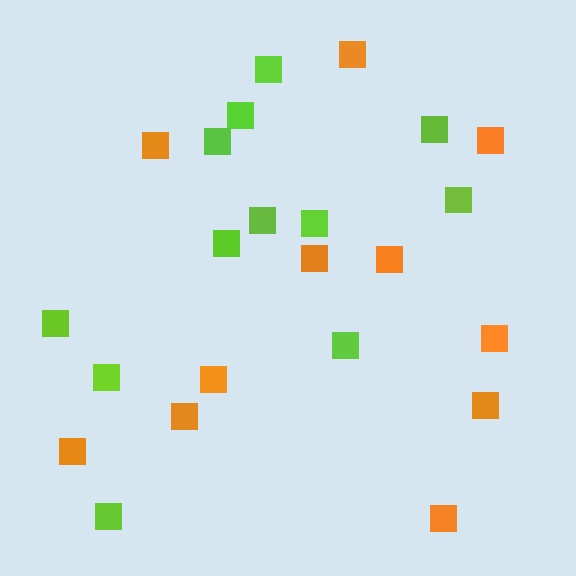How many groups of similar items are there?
There are 2 groups: one group of orange squares (11) and one group of lime squares (12).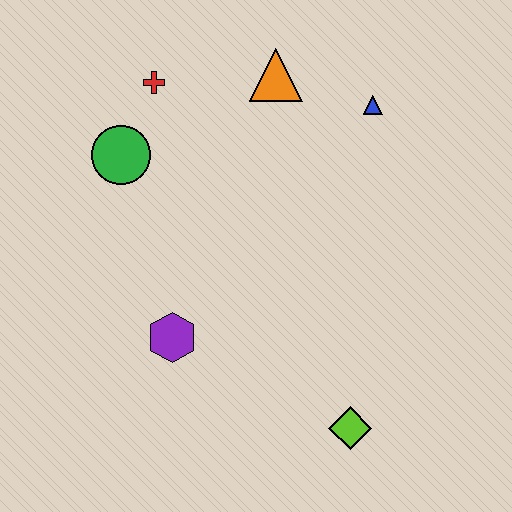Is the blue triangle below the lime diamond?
No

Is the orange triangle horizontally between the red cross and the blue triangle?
Yes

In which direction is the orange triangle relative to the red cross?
The orange triangle is to the right of the red cross.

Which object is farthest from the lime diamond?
The red cross is farthest from the lime diamond.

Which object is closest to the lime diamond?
The purple hexagon is closest to the lime diamond.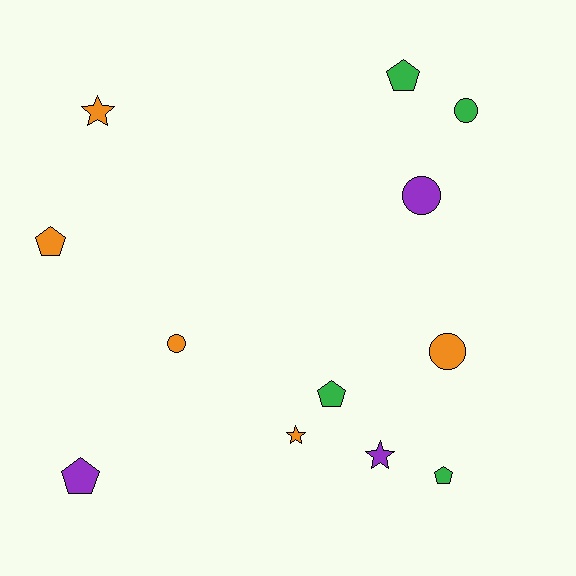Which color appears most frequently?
Orange, with 5 objects.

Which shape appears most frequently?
Pentagon, with 5 objects.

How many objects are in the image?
There are 12 objects.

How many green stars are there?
There are no green stars.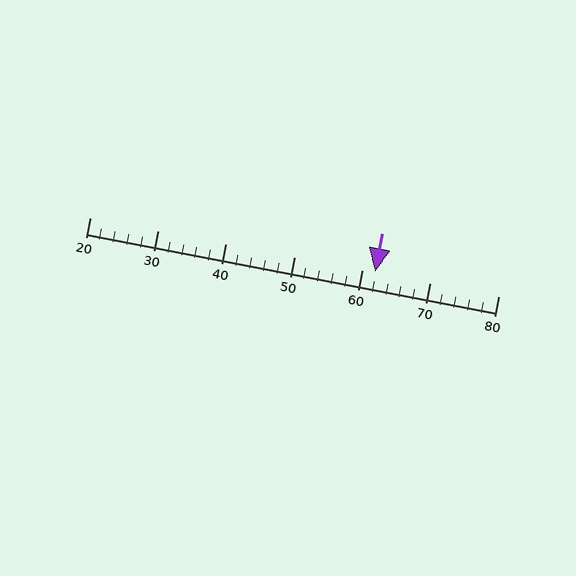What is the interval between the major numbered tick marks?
The major tick marks are spaced 10 units apart.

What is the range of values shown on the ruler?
The ruler shows values from 20 to 80.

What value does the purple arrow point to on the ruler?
The purple arrow points to approximately 62.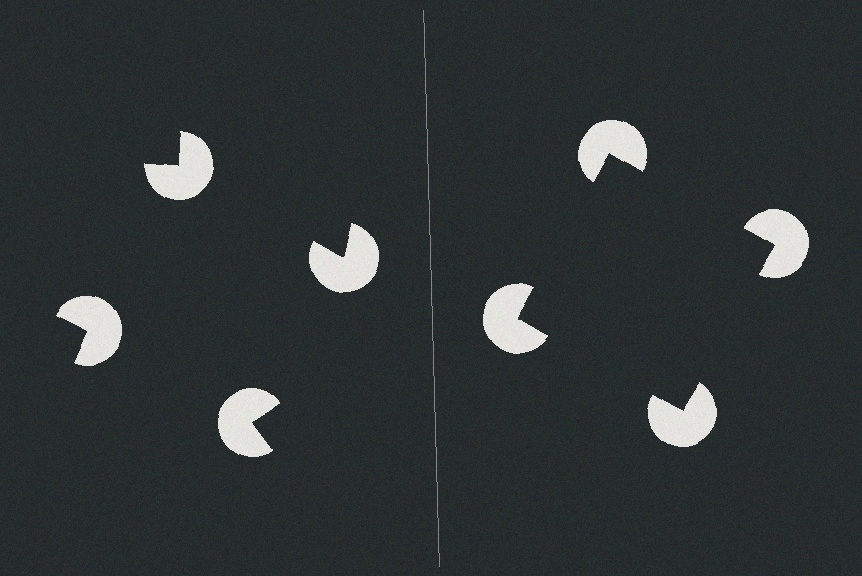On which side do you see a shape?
An illusory square appears on the right side. On the left side the wedge cuts are rotated, so no coherent shape forms.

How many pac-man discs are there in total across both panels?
8 — 4 on each side.